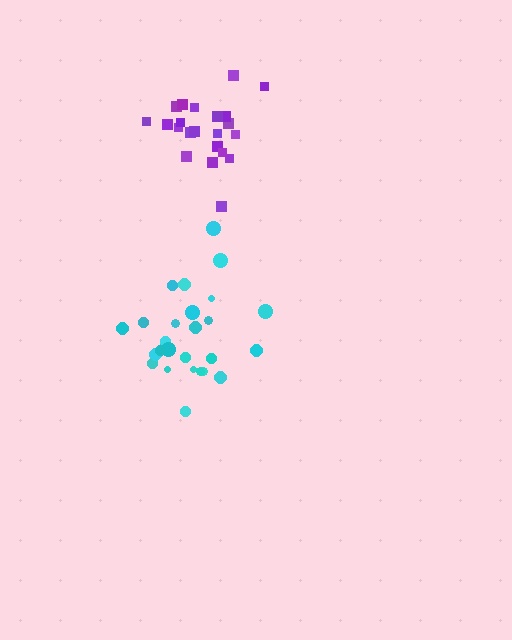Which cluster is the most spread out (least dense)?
Cyan.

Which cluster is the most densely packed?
Purple.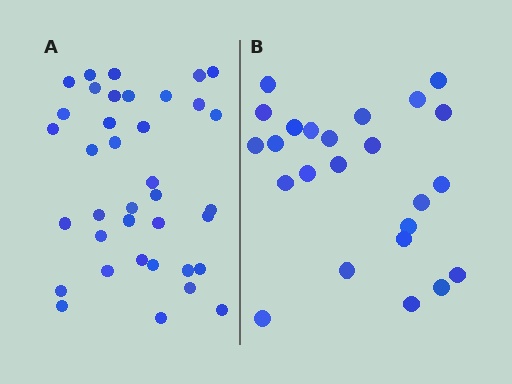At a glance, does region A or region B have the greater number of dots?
Region A (the left region) has more dots.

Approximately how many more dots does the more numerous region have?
Region A has approximately 15 more dots than region B.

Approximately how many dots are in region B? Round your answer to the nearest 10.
About 20 dots. (The exact count is 24, which rounds to 20.)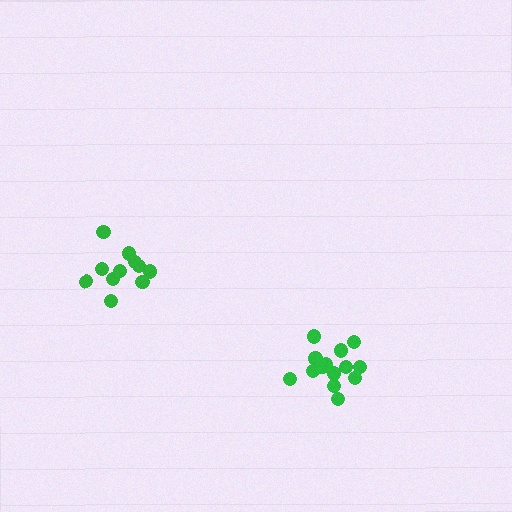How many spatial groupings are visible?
There are 2 spatial groupings.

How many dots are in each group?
Group 1: 16 dots, Group 2: 11 dots (27 total).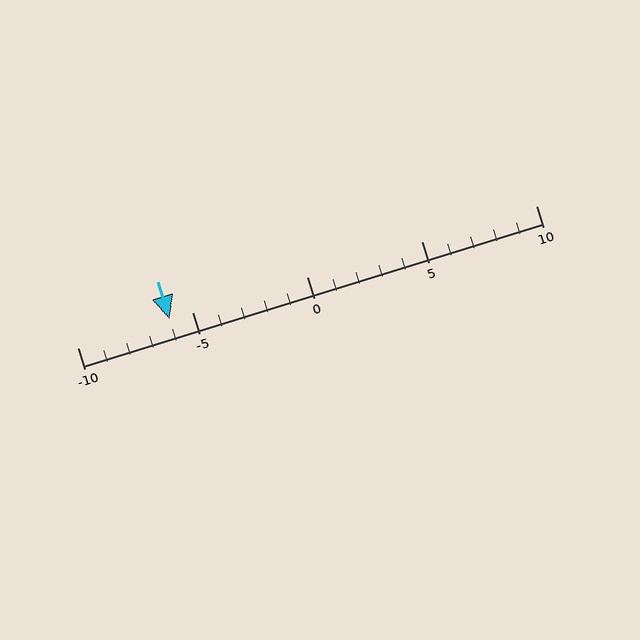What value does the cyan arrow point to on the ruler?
The cyan arrow points to approximately -6.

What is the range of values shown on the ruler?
The ruler shows values from -10 to 10.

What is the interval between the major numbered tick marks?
The major tick marks are spaced 5 units apart.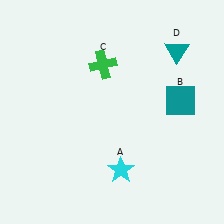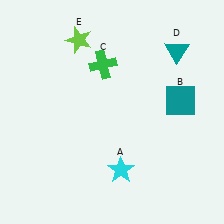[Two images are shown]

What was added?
A lime star (E) was added in Image 2.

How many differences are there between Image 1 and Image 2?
There is 1 difference between the two images.